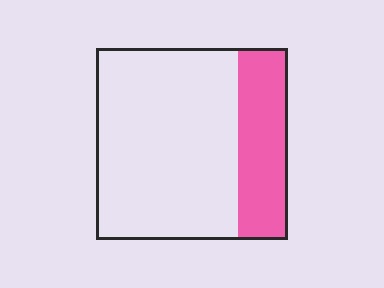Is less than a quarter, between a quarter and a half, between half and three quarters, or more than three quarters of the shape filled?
Between a quarter and a half.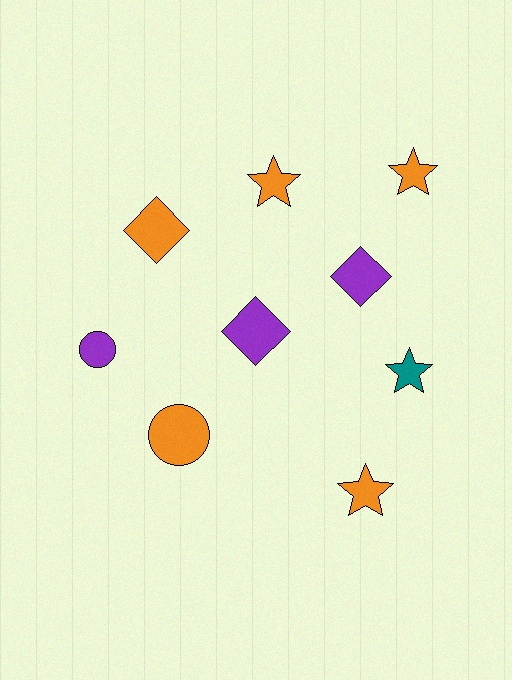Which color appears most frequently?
Orange, with 5 objects.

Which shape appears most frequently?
Star, with 4 objects.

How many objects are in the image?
There are 9 objects.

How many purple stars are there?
There are no purple stars.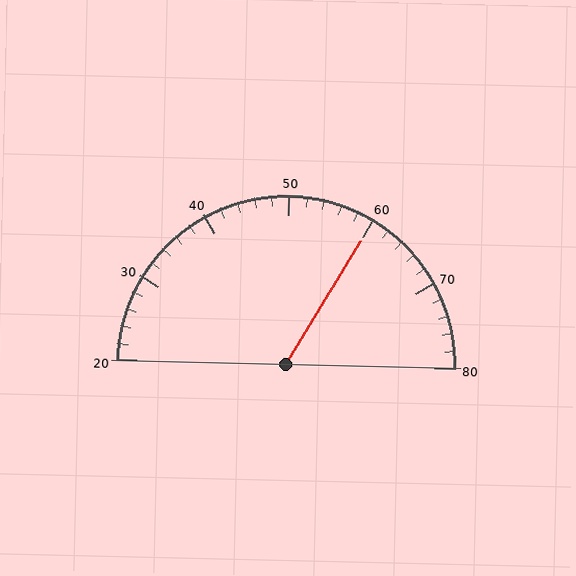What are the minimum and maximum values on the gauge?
The gauge ranges from 20 to 80.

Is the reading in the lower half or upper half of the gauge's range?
The reading is in the upper half of the range (20 to 80).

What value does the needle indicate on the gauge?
The needle indicates approximately 60.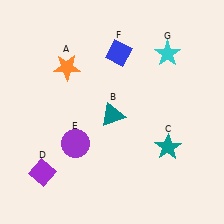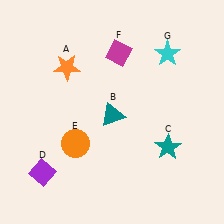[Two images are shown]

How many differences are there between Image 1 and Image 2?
There are 2 differences between the two images.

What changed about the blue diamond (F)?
In Image 1, F is blue. In Image 2, it changed to magenta.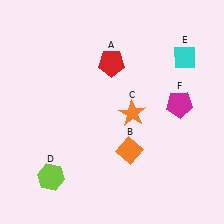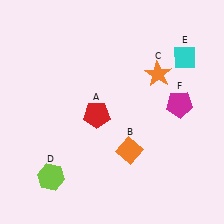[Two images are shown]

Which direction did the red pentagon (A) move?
The red pentagon (A) moved down.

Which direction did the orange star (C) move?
The orange star (C) moved up.